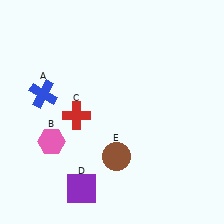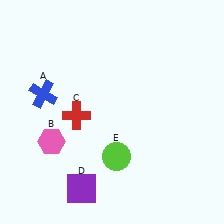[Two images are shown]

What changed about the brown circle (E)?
In Image 1, E is brown. In Image 2, it changed to lime.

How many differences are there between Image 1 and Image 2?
There is 1 difference between the two images.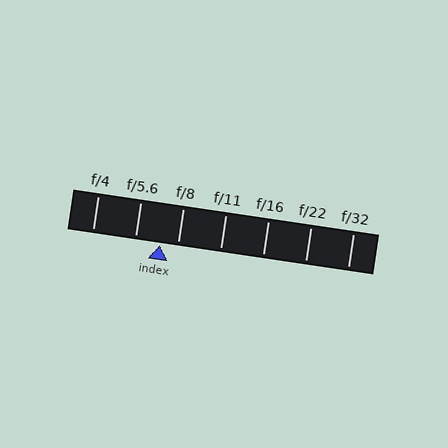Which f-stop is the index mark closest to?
The index mark is closest to f/8.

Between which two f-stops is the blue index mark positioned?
The index mark is between f/5.6 and f/8.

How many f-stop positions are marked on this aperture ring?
There are 7 f-stop positions marked.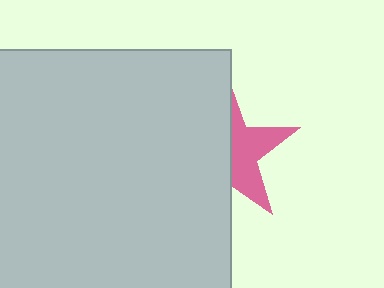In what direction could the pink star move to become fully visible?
The pink star could move right. That would shift it out from behind the light gray square entirely.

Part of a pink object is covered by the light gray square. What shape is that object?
It is a star.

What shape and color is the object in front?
The object in front is a light gray square.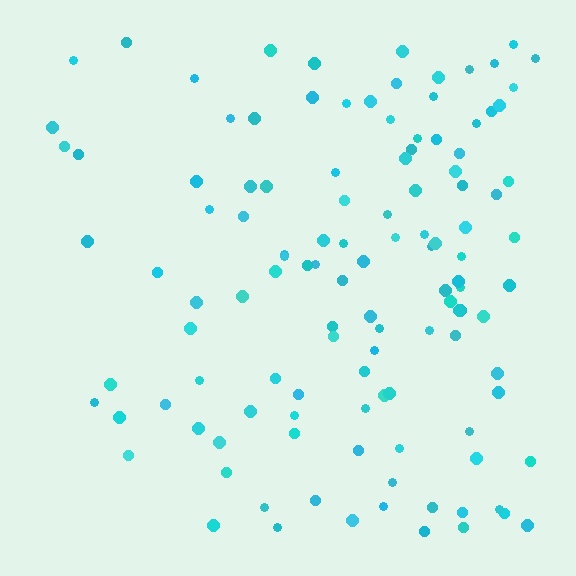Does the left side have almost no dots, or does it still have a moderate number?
Still a moderate number, just noticeably fewer than the right.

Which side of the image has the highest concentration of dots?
The right.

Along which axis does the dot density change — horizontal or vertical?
Horizontal.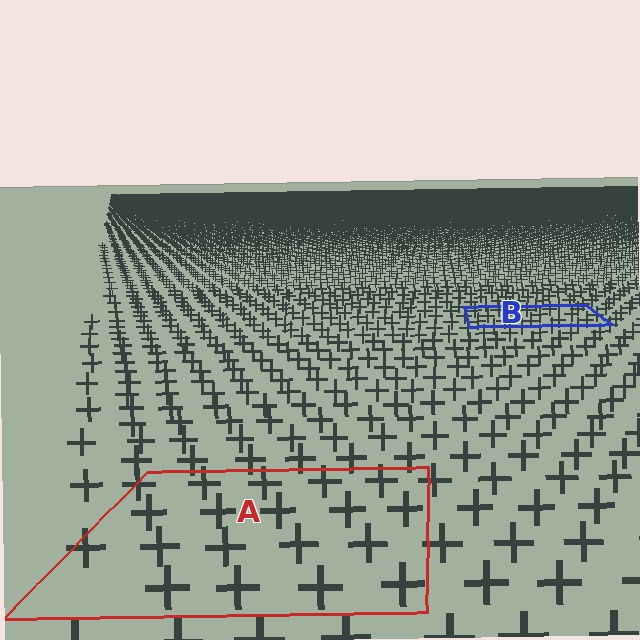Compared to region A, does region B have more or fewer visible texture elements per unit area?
Region B has more texture elements per unit area — they are packed more densely because it is farther away.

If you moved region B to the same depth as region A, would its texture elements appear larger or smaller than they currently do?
They would appear larger. At a closer depth, the same texture elements are projected at a bigger on-screen size.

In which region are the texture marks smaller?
The texture marks are smaller in region B, because it is farther away.